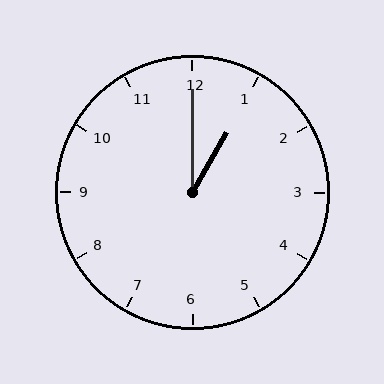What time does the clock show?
1:00.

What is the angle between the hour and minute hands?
Approximately 30 degrees.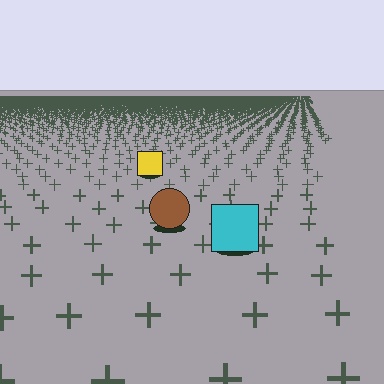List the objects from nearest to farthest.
From nearest to farthest: the cyan square, the brown circle, the yellow square.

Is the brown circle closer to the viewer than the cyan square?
No. The cyan square is closer — you can tell from the texture gradient: the ground texture is coarser near it.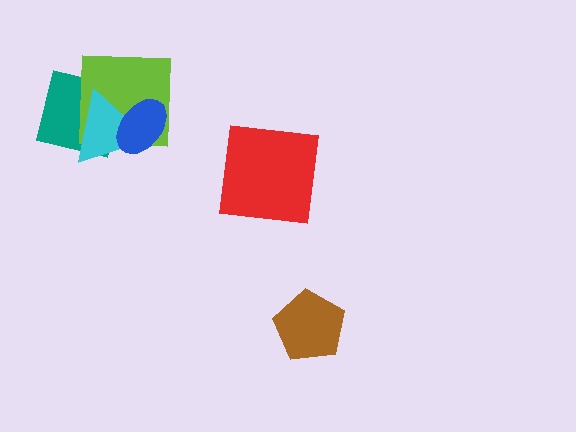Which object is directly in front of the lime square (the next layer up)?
The cyan triangle is directly in front of the lime square.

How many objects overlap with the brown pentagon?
0 objects overlap with the brown pentagon.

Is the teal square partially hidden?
Yes, it is partially covered by another shape.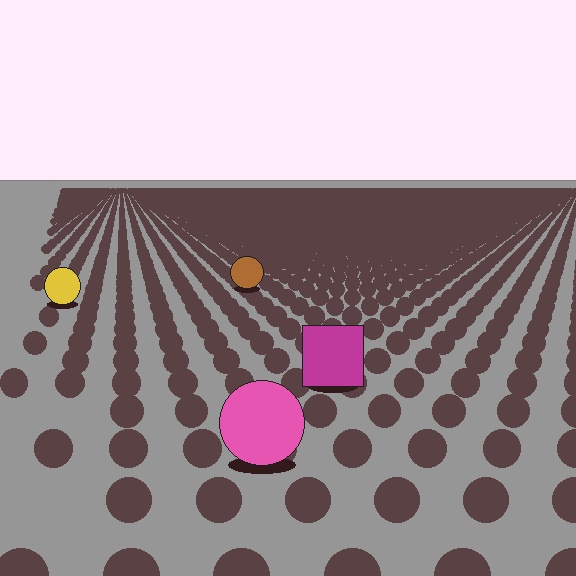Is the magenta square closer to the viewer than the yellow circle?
Yes. The magenta square is closer — you can tell from the texture gradient: the ground texture is coarser near it.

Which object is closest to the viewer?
The pink circle is closest. The texture marks near it are larger and more spread out.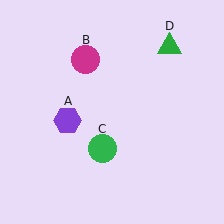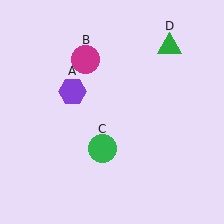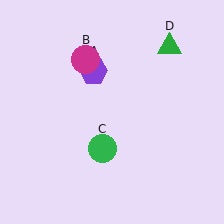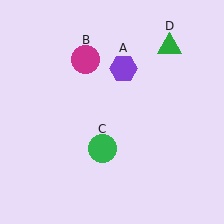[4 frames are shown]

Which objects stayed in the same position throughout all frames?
Magenta circle (object B) and green circle (object C) and green triangle (object D) remained stationary.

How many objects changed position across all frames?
1 object changed position: purple hexagon (object A).